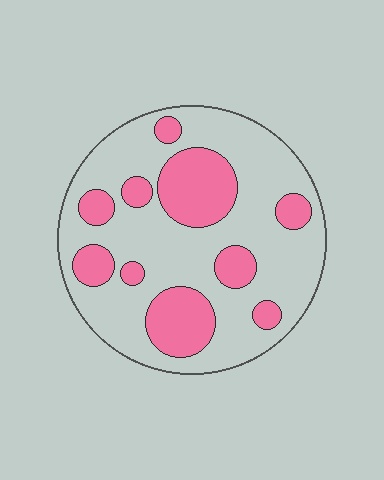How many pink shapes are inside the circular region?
10.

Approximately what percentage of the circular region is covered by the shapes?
Approximately 30%.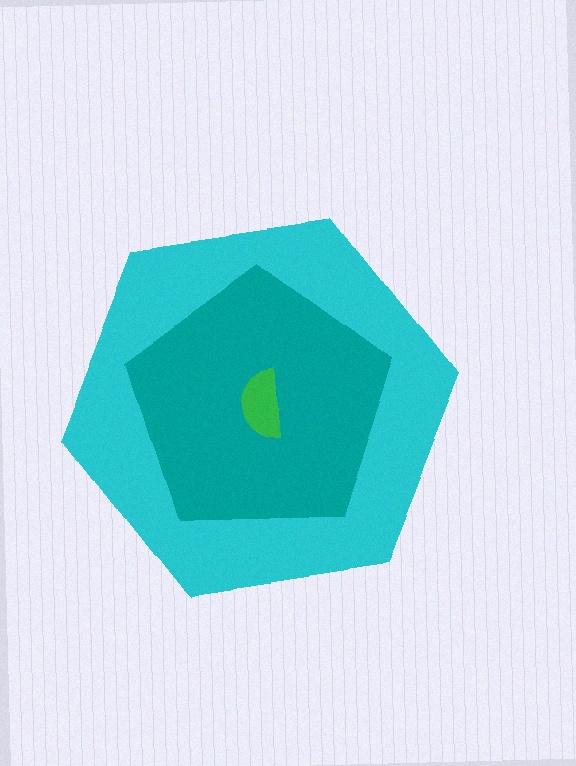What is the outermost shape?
The cyan hexagon.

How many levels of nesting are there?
3.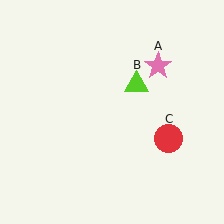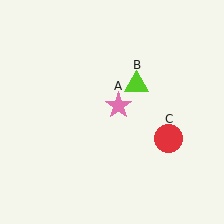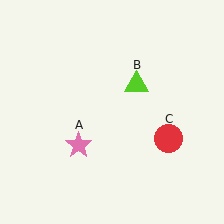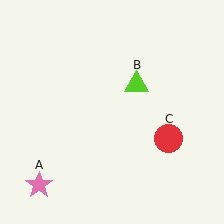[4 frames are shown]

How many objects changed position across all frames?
1 object changed position: pink star (object A).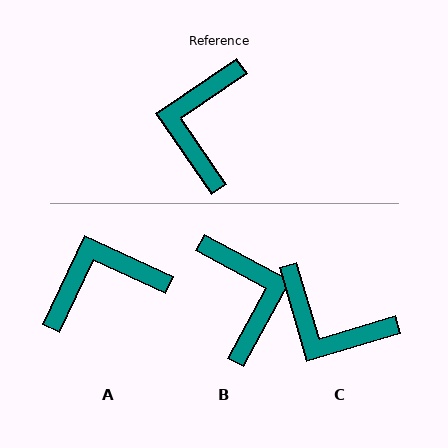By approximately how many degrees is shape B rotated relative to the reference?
Approximately 153 degrees clockwise.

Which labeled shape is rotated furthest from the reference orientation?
B, about 153 degrees away.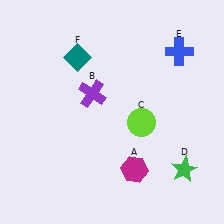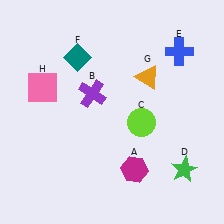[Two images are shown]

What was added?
An orange triangle (G), a pink square (H) were added in Image 2.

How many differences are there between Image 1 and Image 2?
There are 2 differences between the two images.